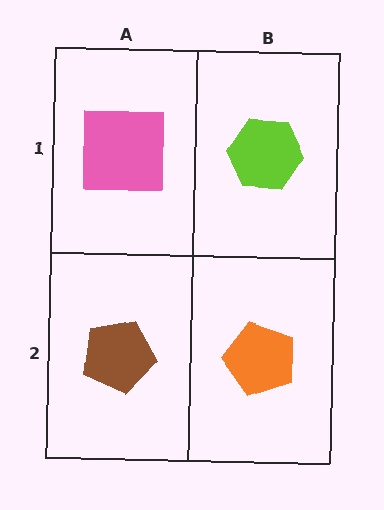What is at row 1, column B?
A lime hexagon.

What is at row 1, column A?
A pink square.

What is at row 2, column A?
A brown pentagon.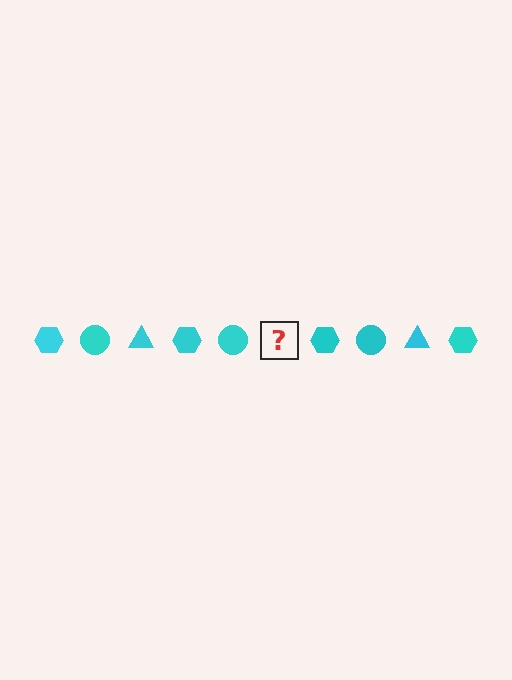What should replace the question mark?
The question mark should be replaced with a cyan triangle.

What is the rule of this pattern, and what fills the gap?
The rule is that the pattern cycles through hexagon, circle, triangle shapes in cyan. The gap should be filled with a cyan triangle.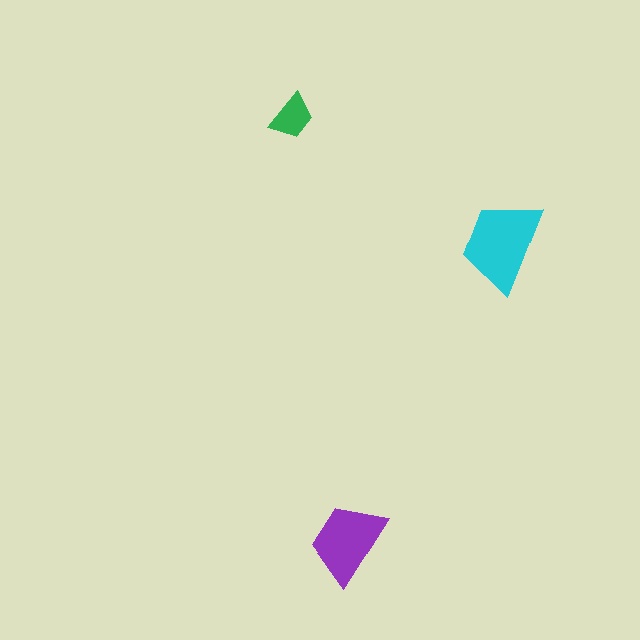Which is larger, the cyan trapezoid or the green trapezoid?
The cyan one.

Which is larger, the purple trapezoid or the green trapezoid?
The purple one.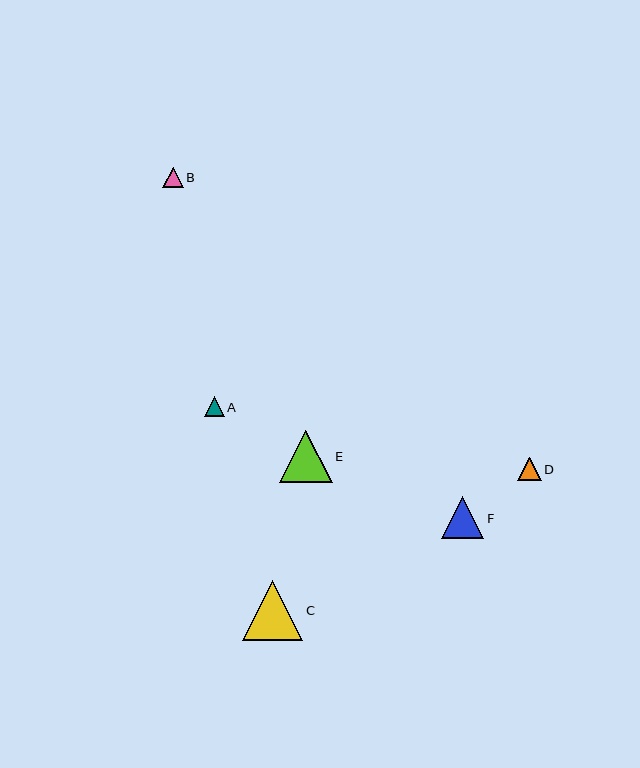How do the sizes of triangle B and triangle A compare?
Triangle B and triangle A are approximately the same size.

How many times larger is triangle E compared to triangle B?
Triangle E is approximately 2.6 times the size of triangle B.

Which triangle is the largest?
Triangle C is the largest with a size of approximately 60 pixels.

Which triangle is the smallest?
Triangle A is the smallest with a size of approximately 20 pixels.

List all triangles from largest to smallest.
From largest to smallest: C, E, F, D, B, A.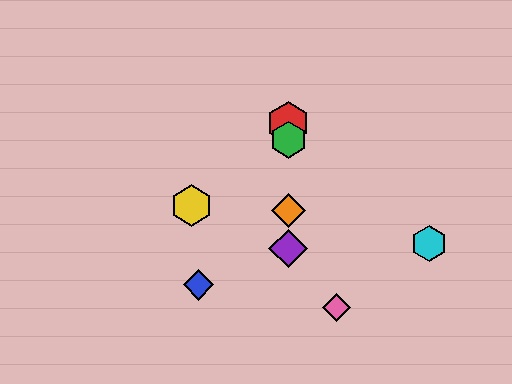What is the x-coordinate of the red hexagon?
The red hexagon is at x≈288.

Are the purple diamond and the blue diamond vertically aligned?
No, the purple diamond is at x≈288 and the blue diamond is at x≈198.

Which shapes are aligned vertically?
The red hexagon, the green hexagon, the purple diamond, the orange diamond are aligned vertically.